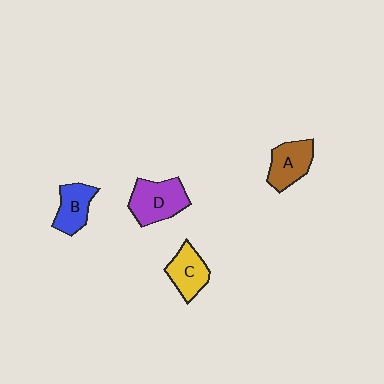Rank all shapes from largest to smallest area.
From largest to smallest: D (purple), A (brown), C (yellow), B (blue).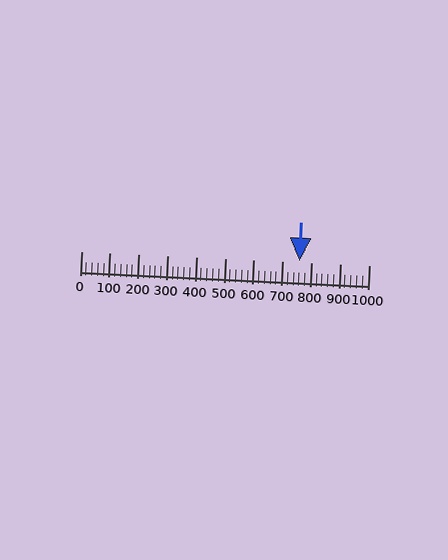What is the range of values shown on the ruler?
The ruler shows values from 0 to 1000.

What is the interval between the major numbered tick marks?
The major tick marks are spaced 100 units apart.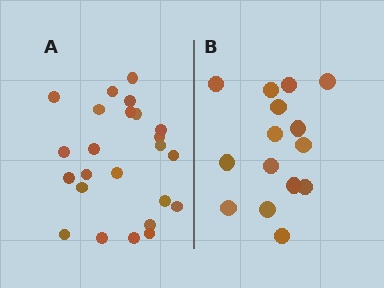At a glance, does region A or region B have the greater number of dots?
Region A (the left region) has more dots.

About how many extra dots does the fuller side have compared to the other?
Region A has roughly 8 or so more dots than region B.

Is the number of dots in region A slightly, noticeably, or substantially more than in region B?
Region A has substantially more. The ratio is roughly 1.6 to 1.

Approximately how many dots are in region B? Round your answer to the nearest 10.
About 20 dots. (The exact count is 15, which rounds to 20.)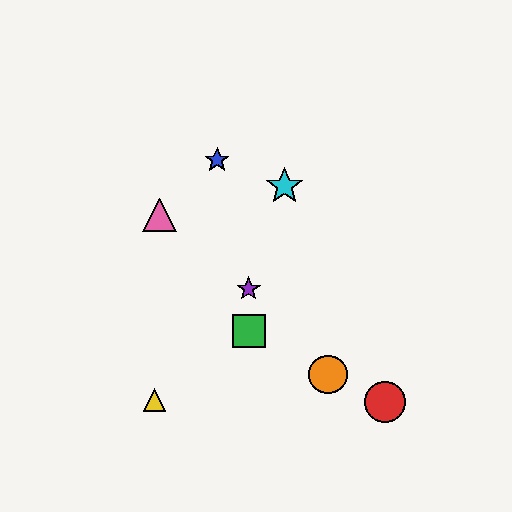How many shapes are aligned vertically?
2 shapes (the green square, the purple star) are aligned vertically.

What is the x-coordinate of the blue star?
The blue star is at x≈217.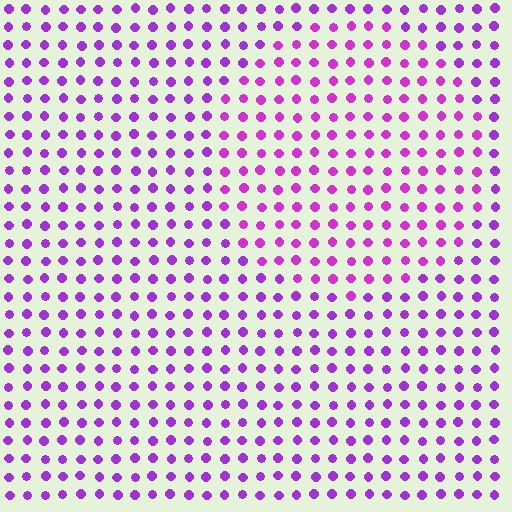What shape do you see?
I see a circle.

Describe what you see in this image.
The image is filled with small purple elements in a uniform arrangement. A circle-shaped region is visible where the elements are tinted to a slightly different hue, forming a subtle color boundary.